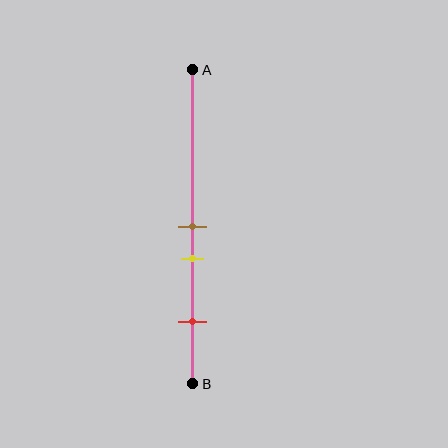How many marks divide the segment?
There are 3 marks dividing the segment.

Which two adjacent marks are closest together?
The brown and yellow marks are the closest adjacent pair.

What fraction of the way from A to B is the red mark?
The red mark is approximately 80% (0.8) of the way from A to B.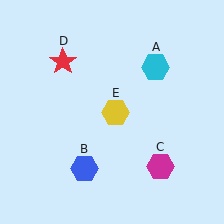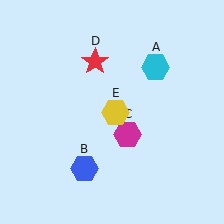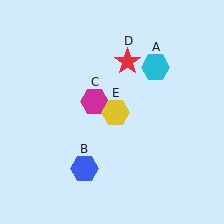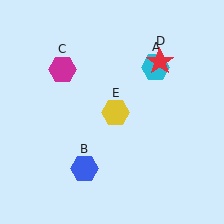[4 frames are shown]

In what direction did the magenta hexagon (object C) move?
The magenta hexagon (object C) moved up and to the left.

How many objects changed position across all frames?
2 objects changed position: magenta hexagon (object C), red star (object D).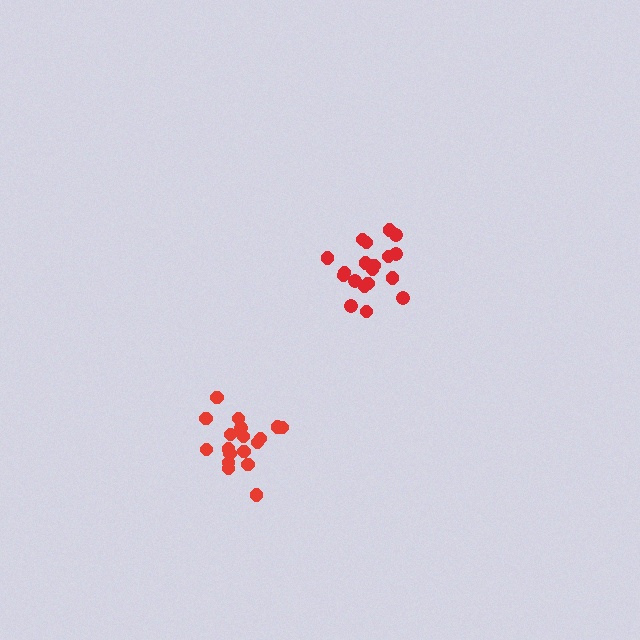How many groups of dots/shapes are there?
There are 2 groups.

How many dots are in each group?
Group 1: 19 dots, Group 2: 18 dots (37 total).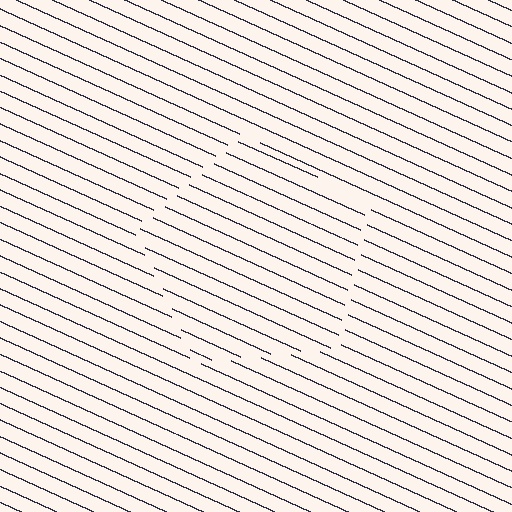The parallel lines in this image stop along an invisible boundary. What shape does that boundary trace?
An illusory pentagon. The interior of the shape contains the same grating, shifted by half a period — the contour is defined by the phase discontinuity where line-ends from the inner and outer gratings abut.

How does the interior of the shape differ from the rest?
The interior of the shape contains the same grating, shifted by half a period — the contour is defined by the phase discontinuity where line-ends from the inner and outer gratings abut.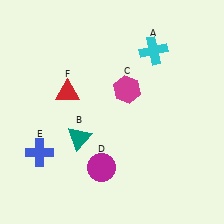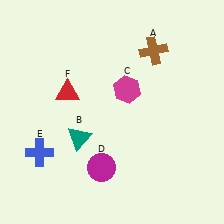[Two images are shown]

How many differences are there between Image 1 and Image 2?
There is 1 difference between the two images.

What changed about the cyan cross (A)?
In Image 1, A is cyan. In Image 2, it changed to brown.